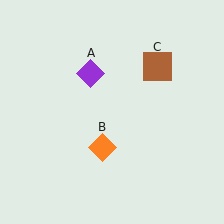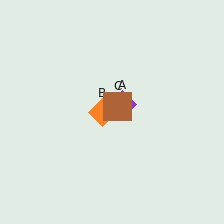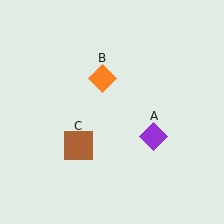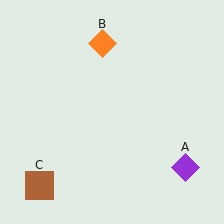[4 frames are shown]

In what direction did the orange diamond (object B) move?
The orange diamond (object B) moved up.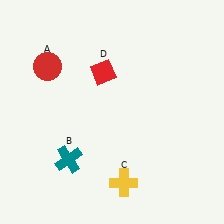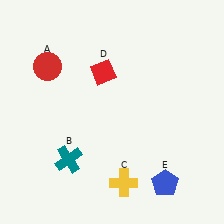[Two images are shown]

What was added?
A blue pentagon (E) was added in Image 2.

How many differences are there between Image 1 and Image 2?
There is 1 difference between the two images.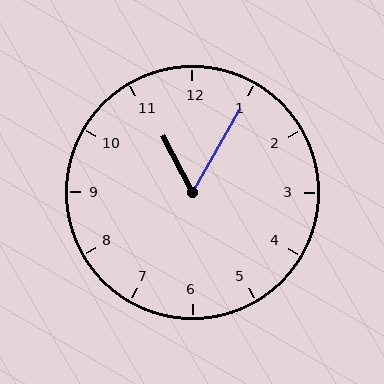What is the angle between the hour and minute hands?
Approximately 58 degrees.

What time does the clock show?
11:05.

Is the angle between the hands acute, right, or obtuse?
It is acute.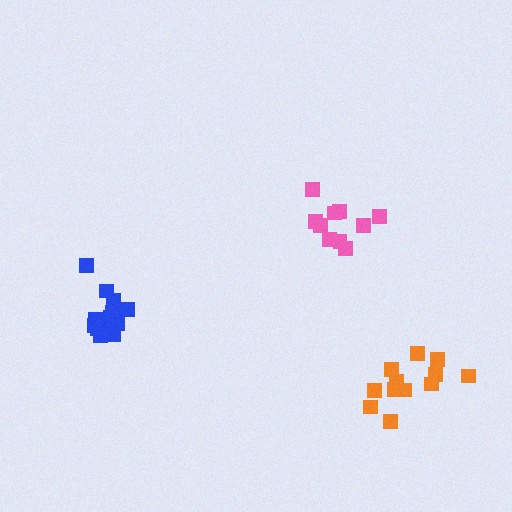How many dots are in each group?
Group 1: 10 dots, Group 2: 13 dots, Group 3: 12 dots (35 total).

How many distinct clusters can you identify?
There are 3 distinct clusters.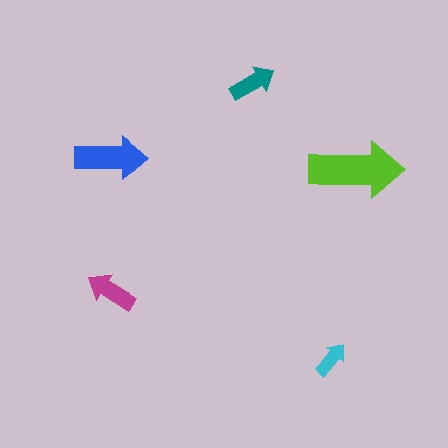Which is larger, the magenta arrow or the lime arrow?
The lime one.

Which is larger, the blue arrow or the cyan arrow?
The blue one.